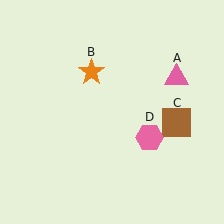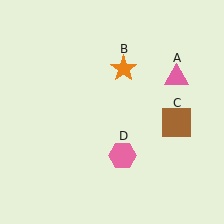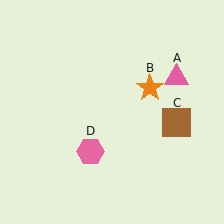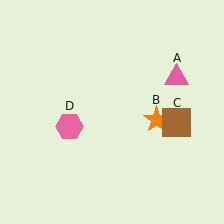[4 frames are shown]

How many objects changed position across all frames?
2 objects changed position: orange star (object B), pink hexagon (object D).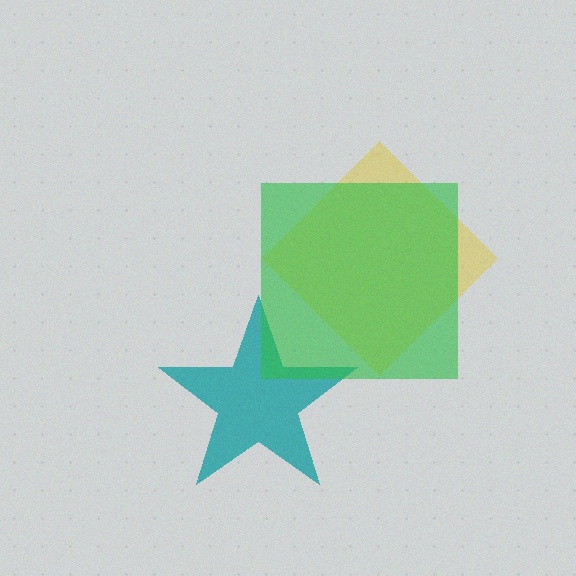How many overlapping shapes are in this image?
There are 3 overlapping shapes in the image.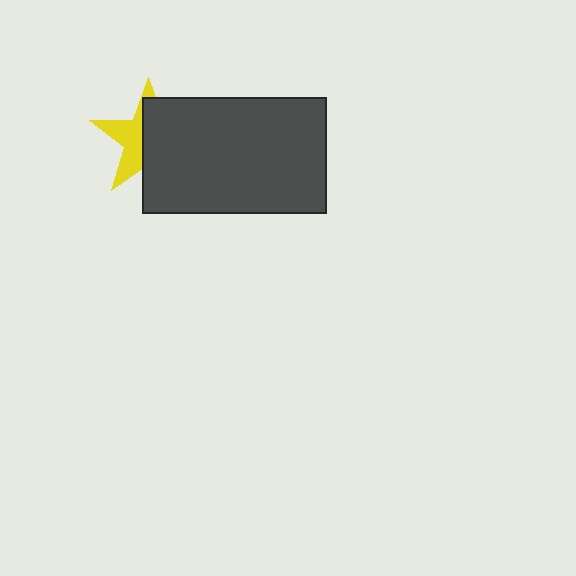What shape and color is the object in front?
The object in front is a dark gray rectangle.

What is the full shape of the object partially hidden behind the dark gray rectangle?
The partially hidden object is a yellow star.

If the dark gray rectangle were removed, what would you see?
You would see the complete yellow star.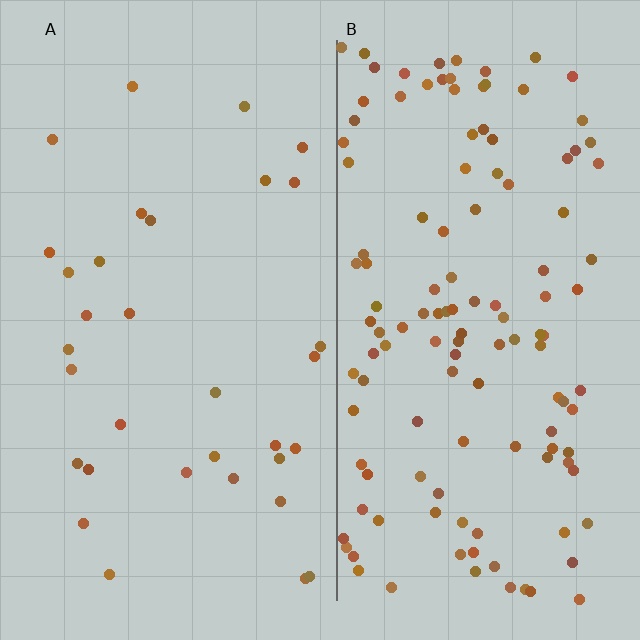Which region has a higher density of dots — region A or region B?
B (the right).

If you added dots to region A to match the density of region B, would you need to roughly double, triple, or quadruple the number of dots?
Approximately quadruple.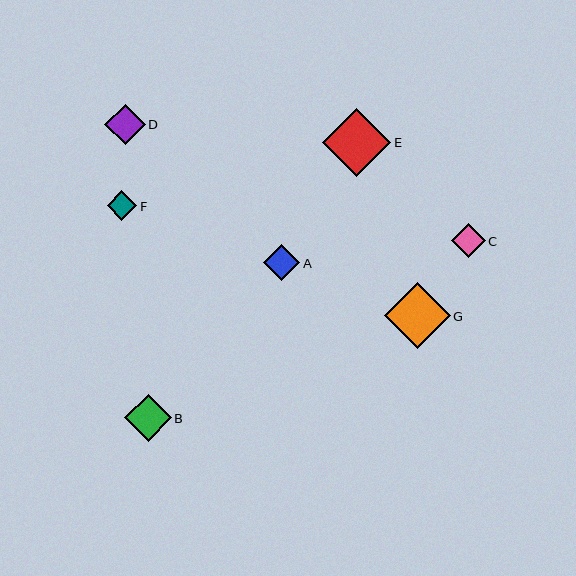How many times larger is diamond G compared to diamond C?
Diamond G is approximately 2.0 times the size of diamond C.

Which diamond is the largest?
Diamond E is the largest with a size of approximately 68 pixels.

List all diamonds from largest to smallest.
From largest to smallest: E, G, B, D, A, C, F.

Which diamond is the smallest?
Diamond F is the smallest with a size of approximately 29 pixels.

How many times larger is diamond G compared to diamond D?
Diamond G is approximately 1.6 times the size of diamond D.